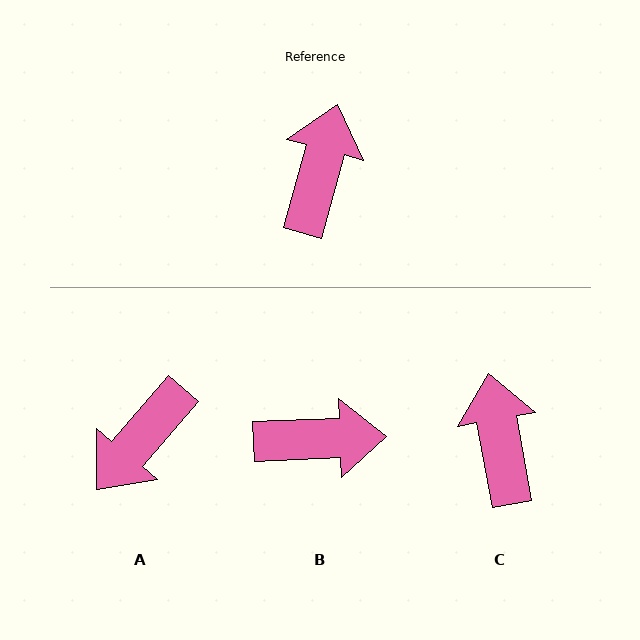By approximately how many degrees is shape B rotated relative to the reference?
Approximately 73 degrees clockwise.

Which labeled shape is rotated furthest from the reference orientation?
A, about 155 degrees away.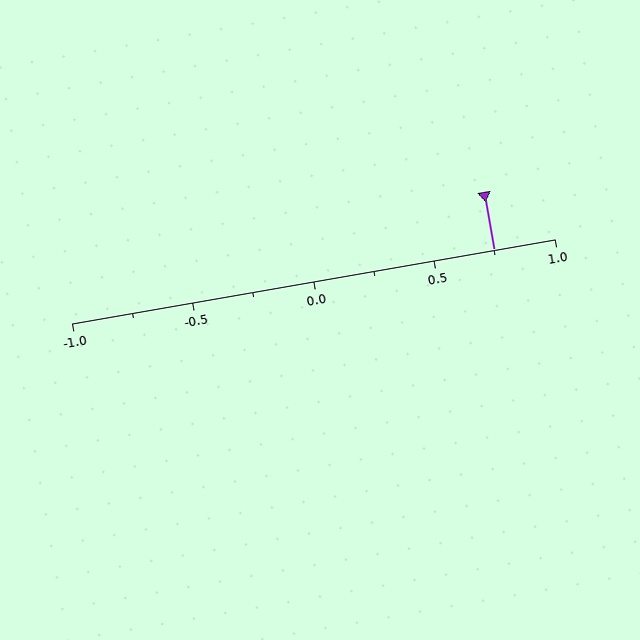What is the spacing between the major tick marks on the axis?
The major ticks are spaced 0.5 apart.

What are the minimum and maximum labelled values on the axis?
The axis runs from -1.0 to 1.0.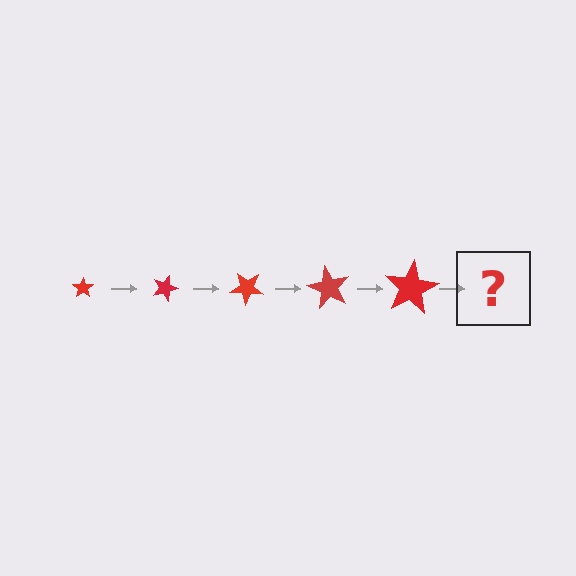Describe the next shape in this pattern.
It should be a star, larger than the previous one and rotated 100 degrees from the start.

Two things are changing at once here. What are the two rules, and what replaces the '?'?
The two rules are that the star grows larger each step and it rotates 20 degrees each step. The '?' should be a star, larger than the previous one and rotated 100 degrees from the start.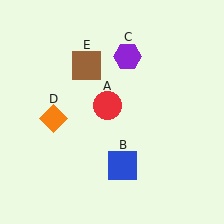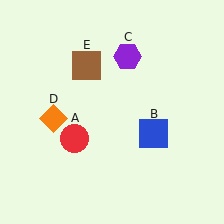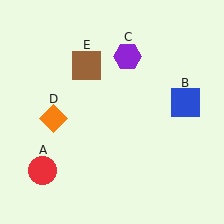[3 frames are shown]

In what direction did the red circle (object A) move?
The red circle (object A) moved down and to the left.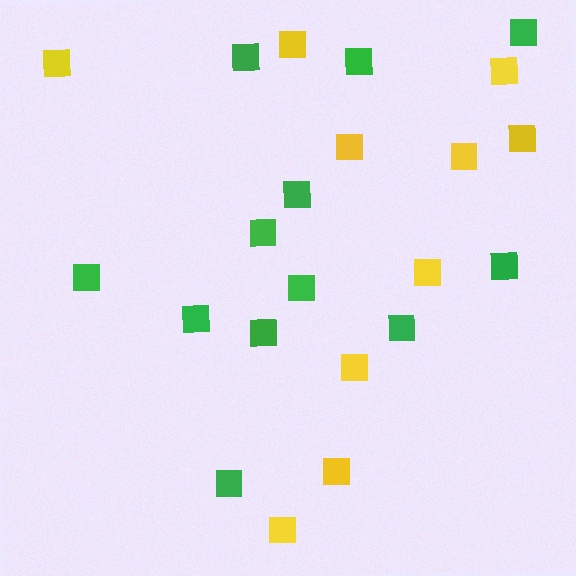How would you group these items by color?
There are 2 groups: one group of yellow squares (10) and one group of green squares (12).